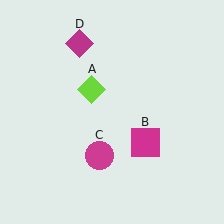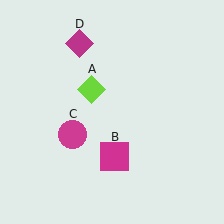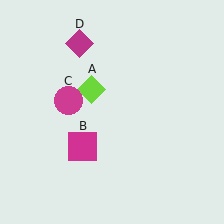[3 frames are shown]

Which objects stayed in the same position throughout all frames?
Lime diamond (object A) and magenta diamond (object D) remained stationary.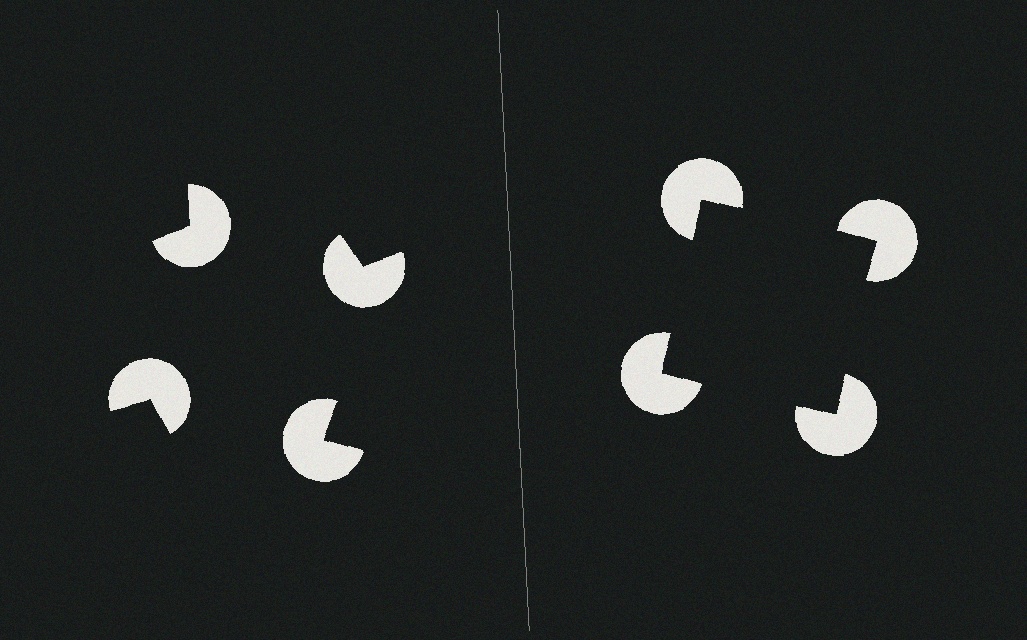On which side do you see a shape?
An illusory square appears on the right side. On the left side the wedge cuts are rotated, so no coherent shape forms.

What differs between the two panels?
The pac-man discs are positioned identically on both sides; only the wedge orientations differ. On the right they align to a square; on the left they are misaligned.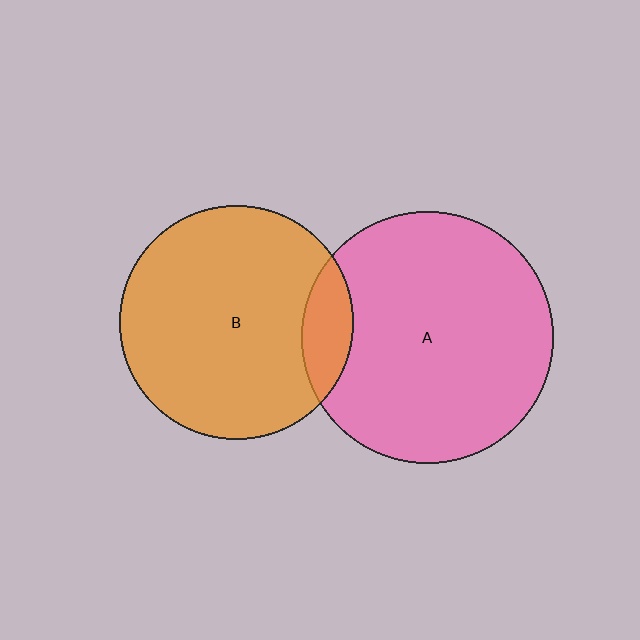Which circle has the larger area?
Circle A (pink).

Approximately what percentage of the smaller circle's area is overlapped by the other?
Approximately 10%.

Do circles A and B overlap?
Yes.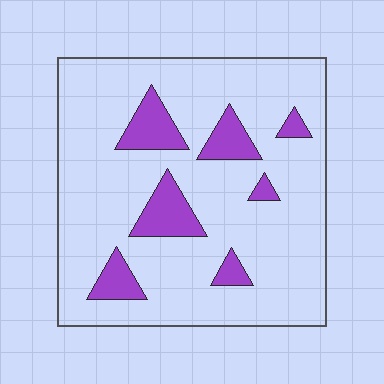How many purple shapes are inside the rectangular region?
7.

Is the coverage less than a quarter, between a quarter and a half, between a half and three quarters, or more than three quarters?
Less than a quarter.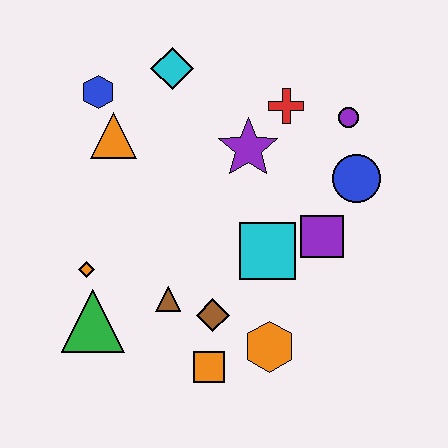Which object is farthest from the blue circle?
The green triangle is farthest from the blue circle.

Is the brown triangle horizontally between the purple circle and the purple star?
No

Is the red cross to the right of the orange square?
Yes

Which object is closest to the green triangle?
The orange diamond is closest to the green triangle.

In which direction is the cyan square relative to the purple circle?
The cyan square is below the purple circle.